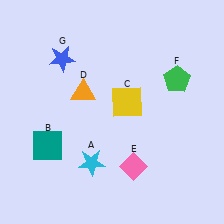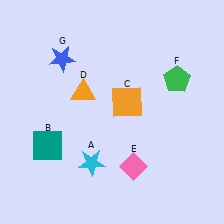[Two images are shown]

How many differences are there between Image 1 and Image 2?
There is 1 difference between the two images.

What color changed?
The square (C) changed from yellow in Image 1 to orange in Image 2.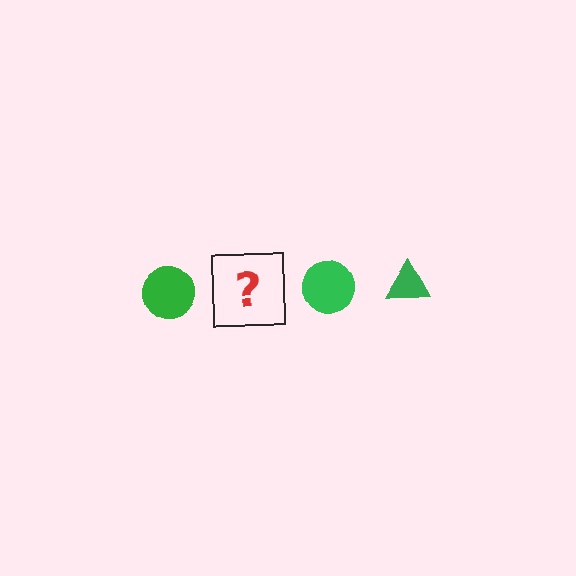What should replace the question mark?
The question mark should be replaced with a green triangle.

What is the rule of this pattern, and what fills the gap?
The rule is that the pattern cycles through circle, triangle shapes in green. The gap should be filled with a green triangle.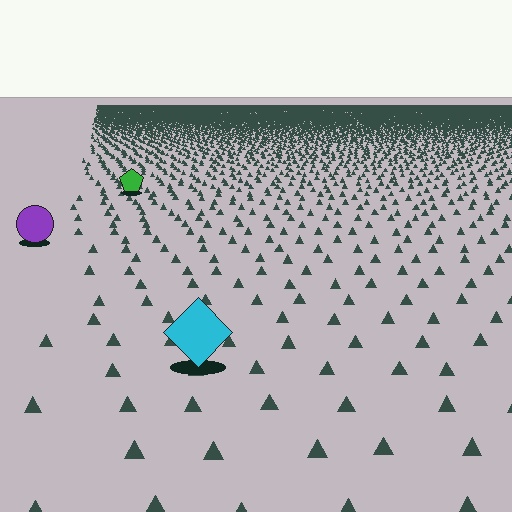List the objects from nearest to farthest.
From nearest to farthest: the cyan diamond, the purple circle, the green pentagon.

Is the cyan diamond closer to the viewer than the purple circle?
Yes. The cyan diamond is closer — you can tell from the texture gradient: the ground texture is coarser near it.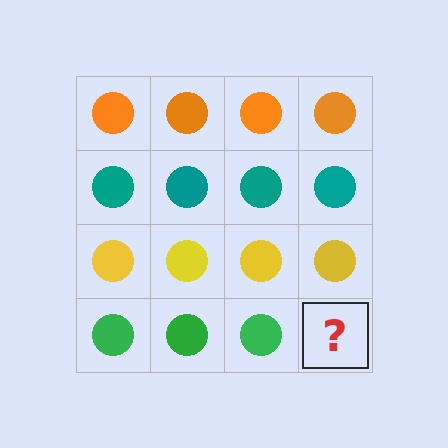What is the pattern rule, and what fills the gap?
The rule is that each row has a consistent color. The gap should be filled with a green circle.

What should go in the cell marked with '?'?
The missing cell should contain a green circle.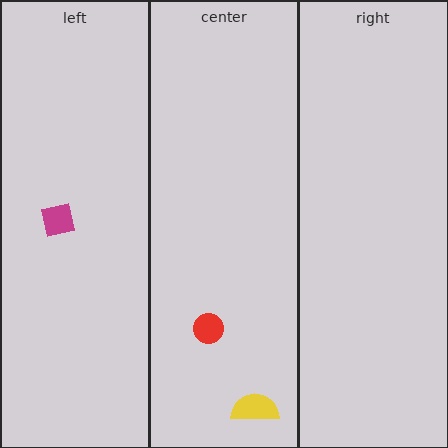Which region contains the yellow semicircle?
The center region.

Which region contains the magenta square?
The left region.